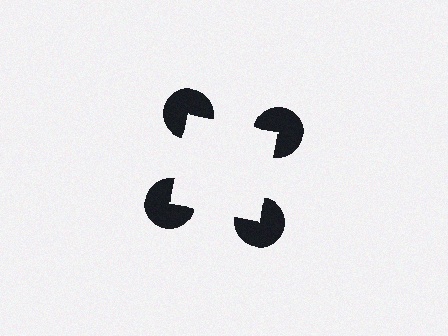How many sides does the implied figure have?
4 sides.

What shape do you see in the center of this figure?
An illusory square — its edges are inferred from the aligned wedge cuts in the pac-man discs, not physically drawn.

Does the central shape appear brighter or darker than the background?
It typically appears slightly brighter than the background, even though no actual brightness change is drawn.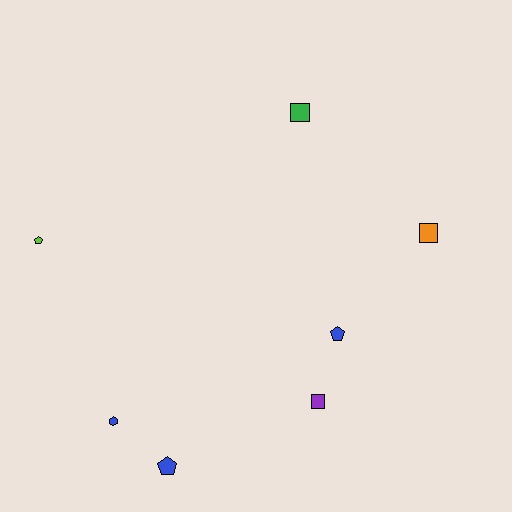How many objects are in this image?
There are 7 objects.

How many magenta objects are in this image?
There are no magenta objects.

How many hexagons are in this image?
There is 1 hexagon.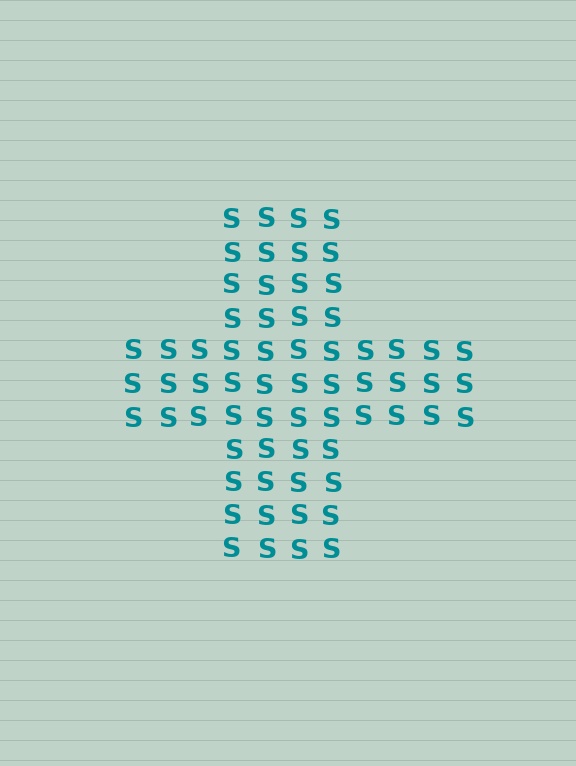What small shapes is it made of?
It is made of small letter S's.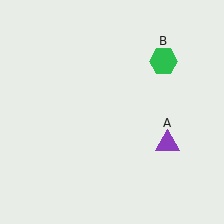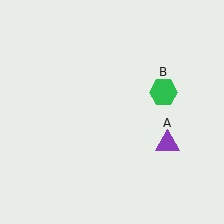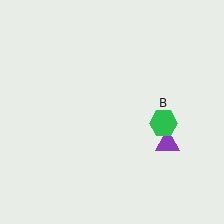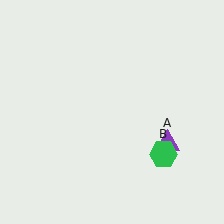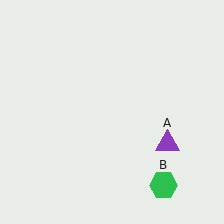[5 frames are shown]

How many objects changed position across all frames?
1 object changed position: green hexagon (object B).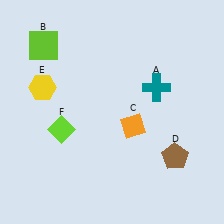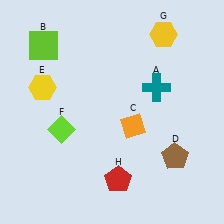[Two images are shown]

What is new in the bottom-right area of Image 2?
A red pentagon (H) was added in the bottom-right area of Image 2.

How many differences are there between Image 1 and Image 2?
There are 2 differences between the two images.